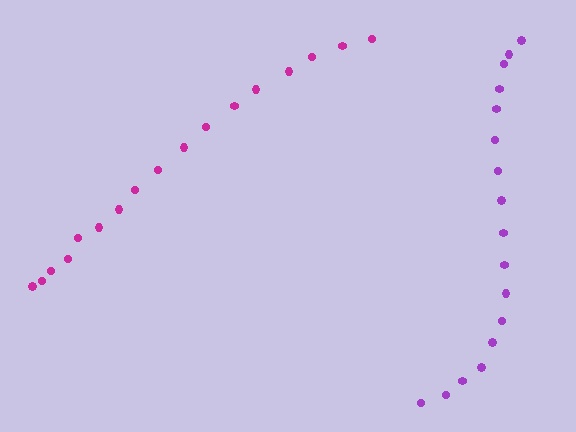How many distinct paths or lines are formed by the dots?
There are 2 distinct paths.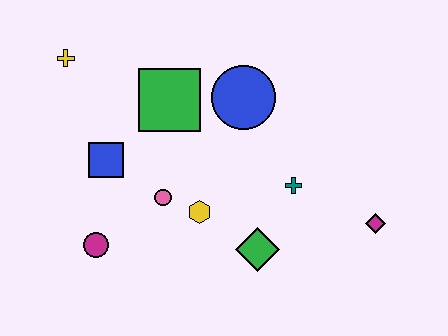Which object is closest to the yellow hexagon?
The pink circle is closest to the yellow hexagon.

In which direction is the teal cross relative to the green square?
The teal cross is to the right of the green square.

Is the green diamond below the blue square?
Yes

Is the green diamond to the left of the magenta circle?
No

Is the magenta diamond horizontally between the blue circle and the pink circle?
No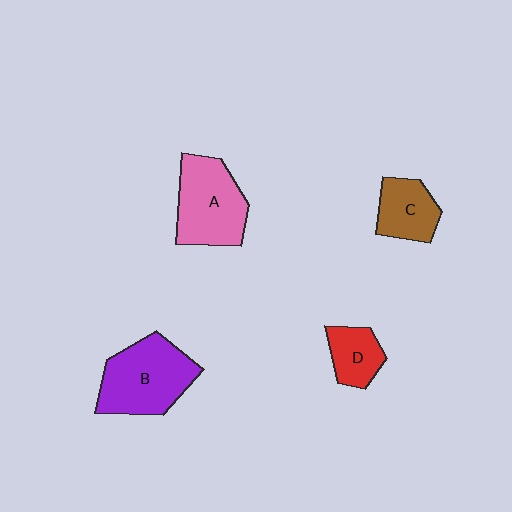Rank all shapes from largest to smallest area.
From largest to smallest: B (purple), A (pink), C (brown), D (red).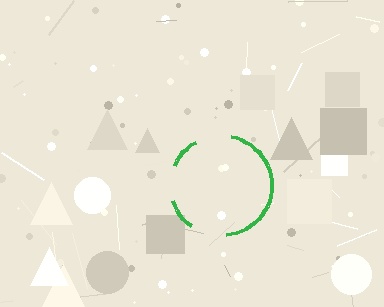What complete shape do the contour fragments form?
The contour fragments form a circle.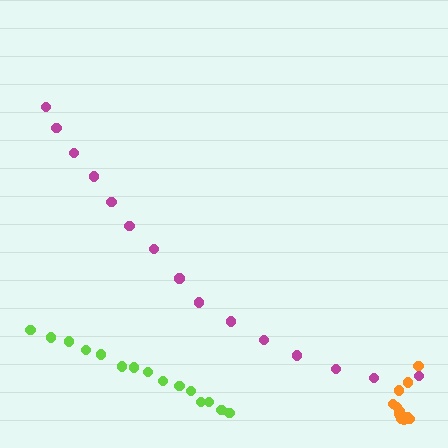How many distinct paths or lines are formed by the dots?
There are 3 distinct paths.